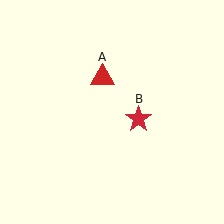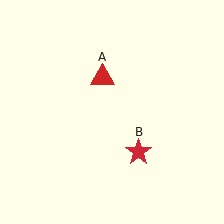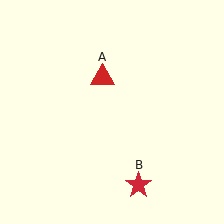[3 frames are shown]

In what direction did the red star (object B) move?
The red star (object B) moved down.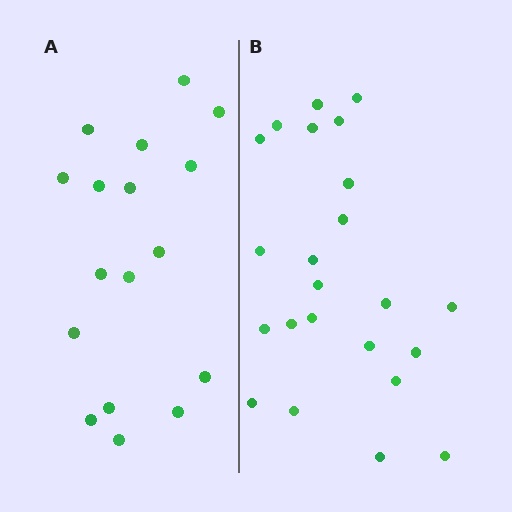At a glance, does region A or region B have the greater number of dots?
Region B (the right region) has more dots.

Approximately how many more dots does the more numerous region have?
Region B has about 6 more dots than region A.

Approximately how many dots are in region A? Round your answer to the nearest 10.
About 20 dots. (The exact count is 17, which rounds to 20.)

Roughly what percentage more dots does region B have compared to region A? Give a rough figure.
About 35% more.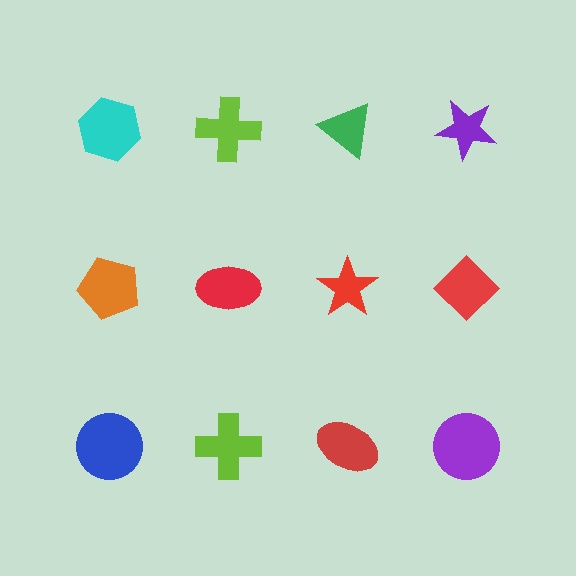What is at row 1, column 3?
A green triangle.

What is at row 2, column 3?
A red star.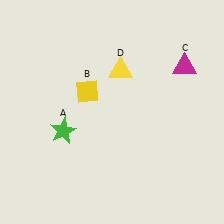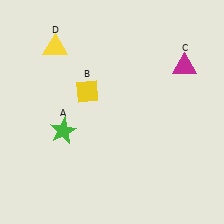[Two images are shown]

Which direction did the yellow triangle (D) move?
The yellow triangle (D) moved left.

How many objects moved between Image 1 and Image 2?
1 object moved between the two images.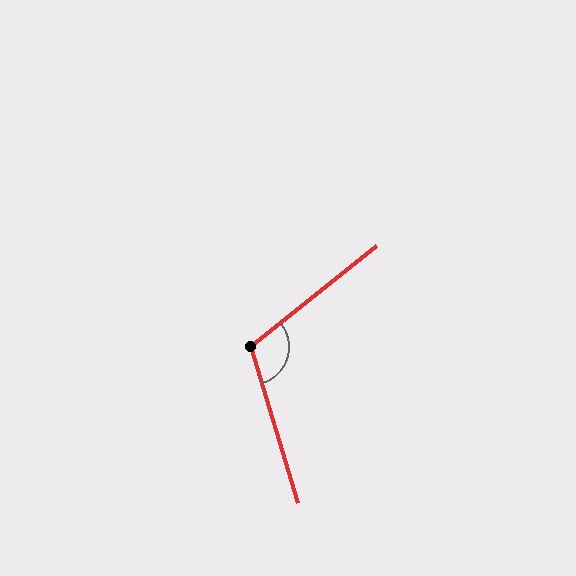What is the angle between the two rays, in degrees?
Approximately 112 degrees.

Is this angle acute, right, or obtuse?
It is obtuse.